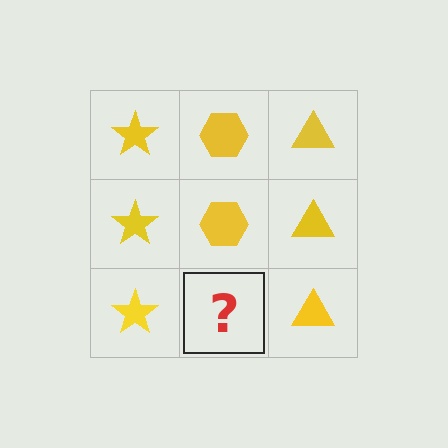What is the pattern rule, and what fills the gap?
The rule is that each column has a consistent shape. The gap should be filled with a yellow hexagon.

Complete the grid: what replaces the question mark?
The question mark should be replaced with a yellow hexagon.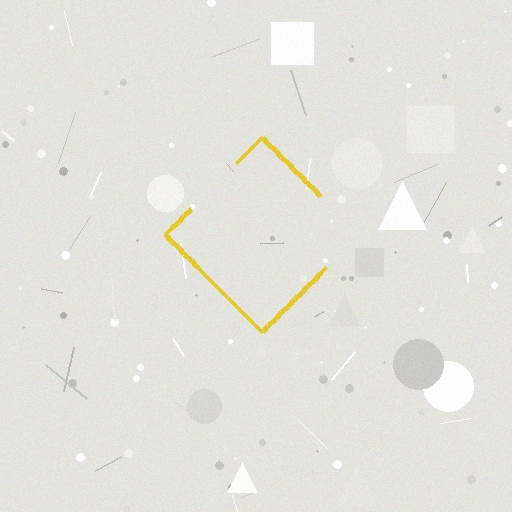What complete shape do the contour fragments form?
The contour fragments form a diamond.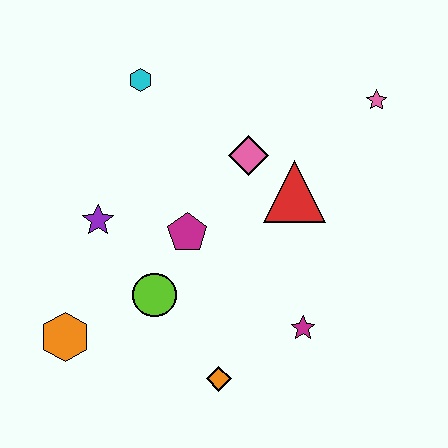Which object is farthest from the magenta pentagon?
The pink star is farthest from the magenta pentagon.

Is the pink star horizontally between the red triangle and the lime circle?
No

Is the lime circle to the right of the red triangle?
No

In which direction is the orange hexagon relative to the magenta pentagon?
The orange hexagon is to the left of the magenta pentagon.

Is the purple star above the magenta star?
Yes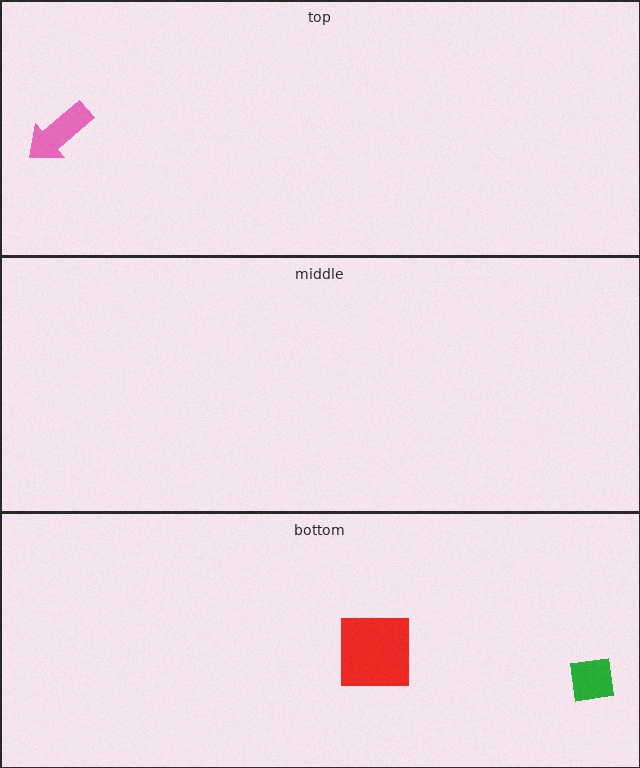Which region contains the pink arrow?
The top region.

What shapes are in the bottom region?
The red square, the green square.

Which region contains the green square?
The bottom region.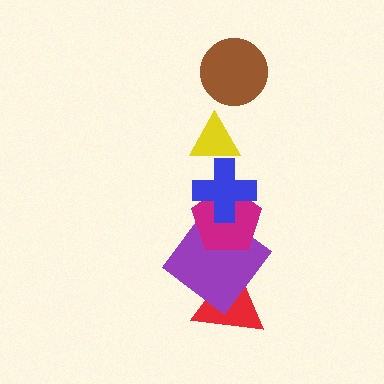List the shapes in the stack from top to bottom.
From top to bottom: the brown circle, the yellow triangle, the blue cross, the magenta pentagon, the purple diamond, the red triangle.